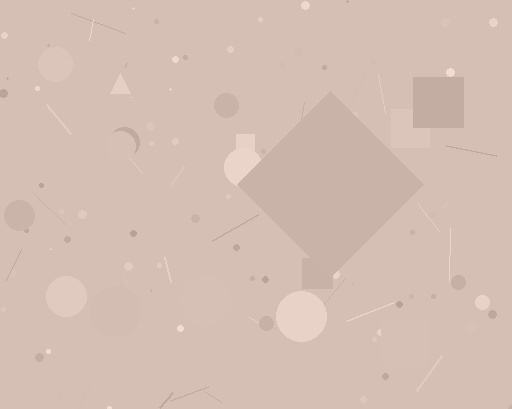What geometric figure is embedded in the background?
A diamond is embedded in the background.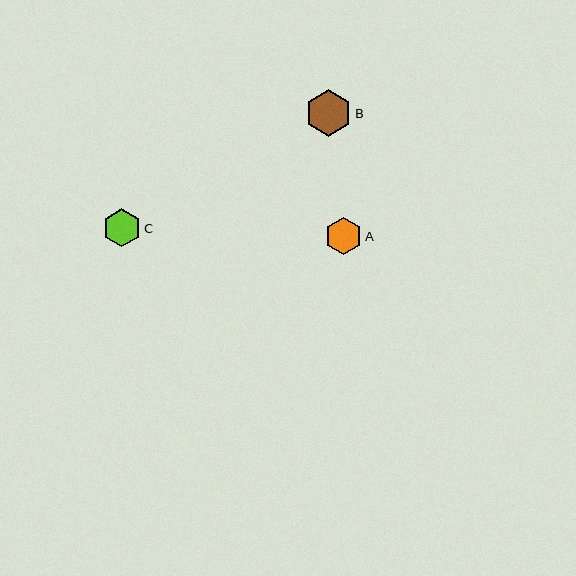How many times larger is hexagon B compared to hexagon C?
Hexagon B is approximately 1.2 times the size of hexagon C.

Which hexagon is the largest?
Hexagon B is the largest with a size of approximately 47 pixels.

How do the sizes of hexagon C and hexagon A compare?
Hexagon C and hexagon A are approximately the same size.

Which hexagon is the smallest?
Hexagon A is the smallest with a size of approximately 37 pixels.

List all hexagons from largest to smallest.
From largest to smallest: B, C, A.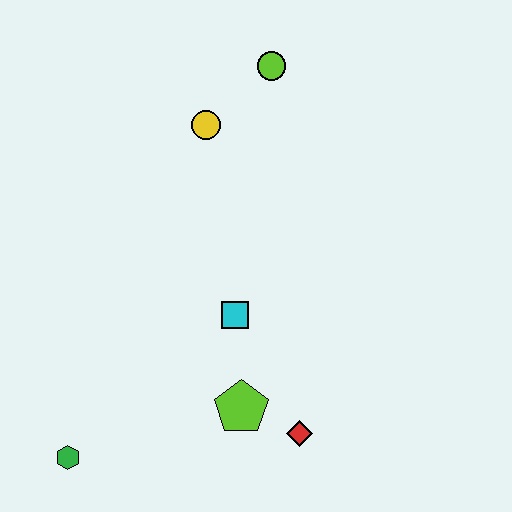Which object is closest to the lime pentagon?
The red diamond is closest to the lime pentagon.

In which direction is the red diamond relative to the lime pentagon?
The red diamond is to the right of the lime pentagon.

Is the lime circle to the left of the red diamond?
Yes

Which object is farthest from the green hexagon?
The lime circle is farthest from the green hexagon.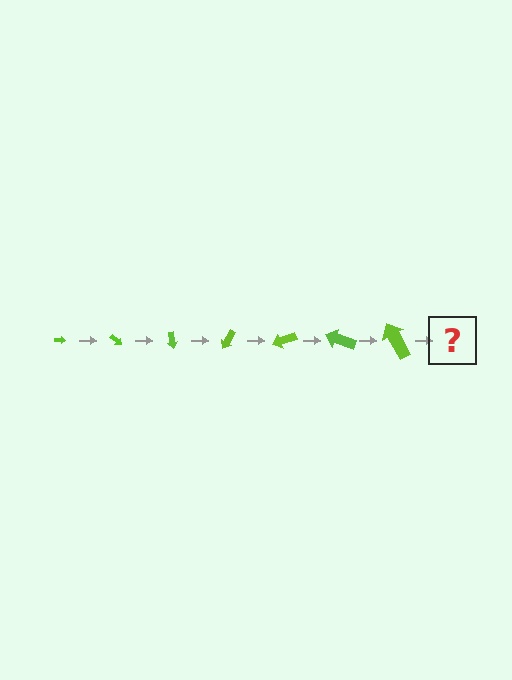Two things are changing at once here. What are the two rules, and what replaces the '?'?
The two rules are that the arrow grows larger each step and it rotates 40 degrees each step. The '?' should be an arrow, larger than the previous one and rotated 280 degrees from the start.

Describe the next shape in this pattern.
It should be an arrow, larger than the previous one and rotated 280 degrees from the start.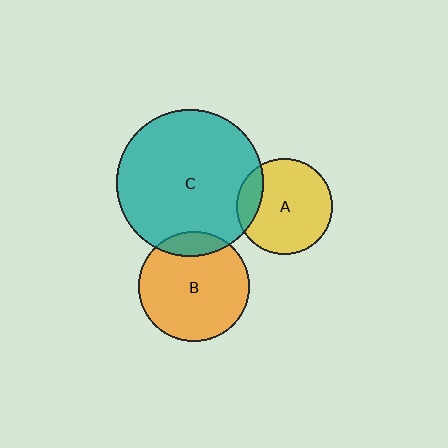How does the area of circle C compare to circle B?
Approximately 1.8 times.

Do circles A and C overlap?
Yes.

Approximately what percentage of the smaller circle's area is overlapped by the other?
Approximately 15%.